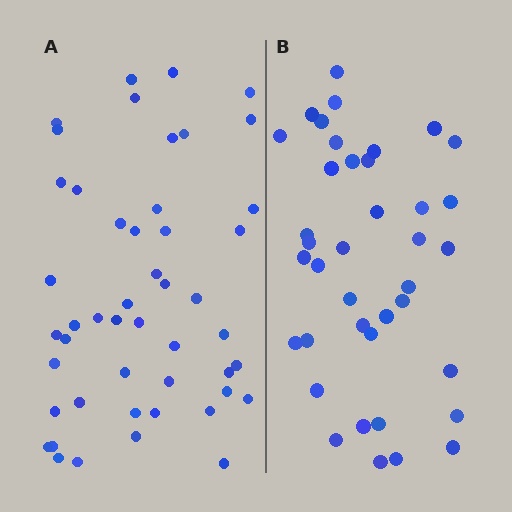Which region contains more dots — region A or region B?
Region A (the left region) has more dots.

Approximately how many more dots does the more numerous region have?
Region A has roughly 8 or so more dots than region B.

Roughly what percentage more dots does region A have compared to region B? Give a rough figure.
About 25% more.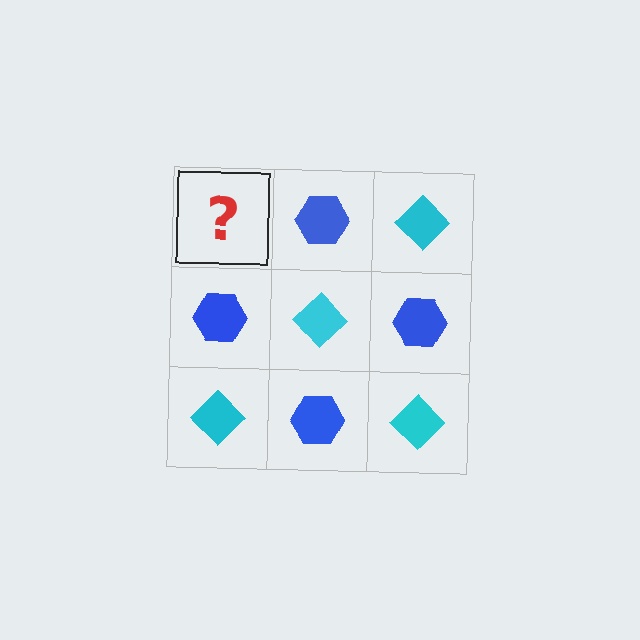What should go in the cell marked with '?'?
The missing cell should contain a cyan diamond.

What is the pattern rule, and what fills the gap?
The rule is that it alternates cyan diamond and blue hexagon in a checkerboard pattern. The gap should be filled with a cyan diamond.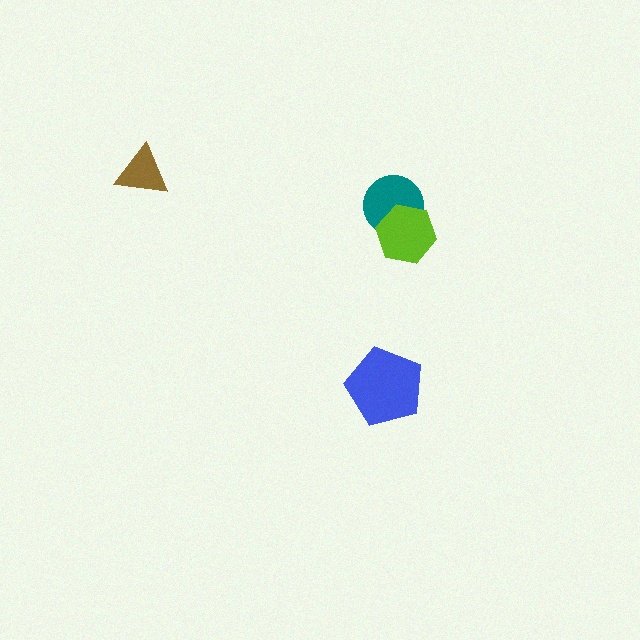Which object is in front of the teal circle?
The lime hexagon is in front of the teal circle.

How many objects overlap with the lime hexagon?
1 object overlaps with the lime hexagon.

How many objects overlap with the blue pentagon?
0 objects overlap with the blue pentagon.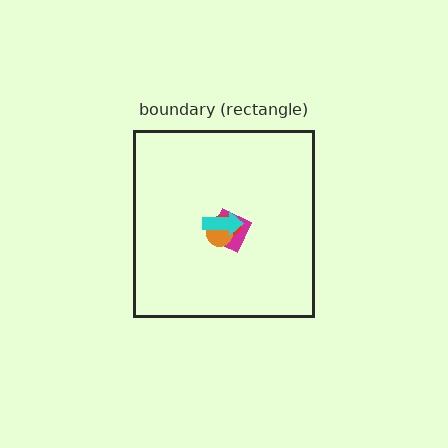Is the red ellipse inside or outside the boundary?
Inside.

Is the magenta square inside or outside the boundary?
Inside.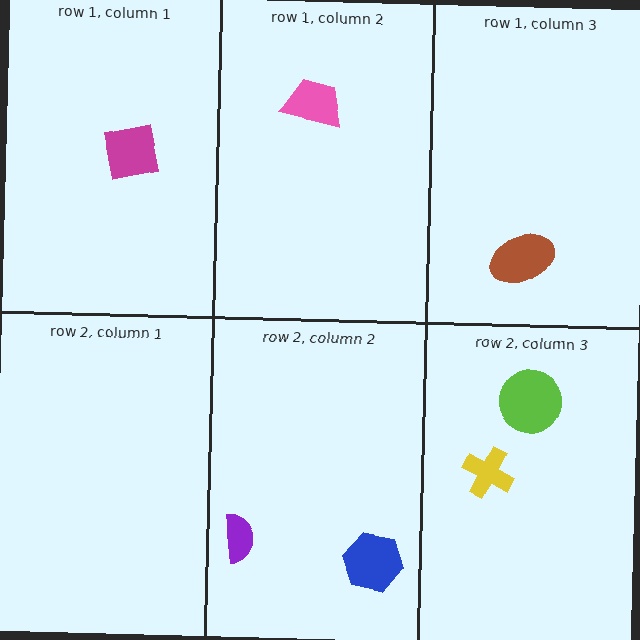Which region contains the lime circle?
The row 2, column 3 region.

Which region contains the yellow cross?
The row 2, column 3 region.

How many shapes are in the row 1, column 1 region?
1.